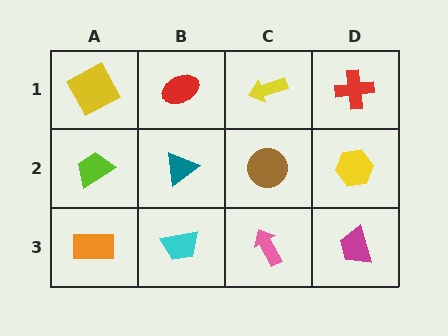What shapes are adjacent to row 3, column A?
A lime trapezoid (row 2, column A), a cyan trapezoid (row 3, column B).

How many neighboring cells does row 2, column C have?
4.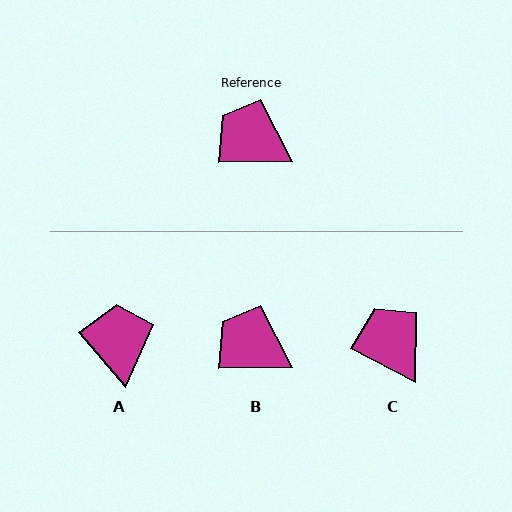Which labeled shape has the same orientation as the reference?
B.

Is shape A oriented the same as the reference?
No, it is off by about 50 degrees.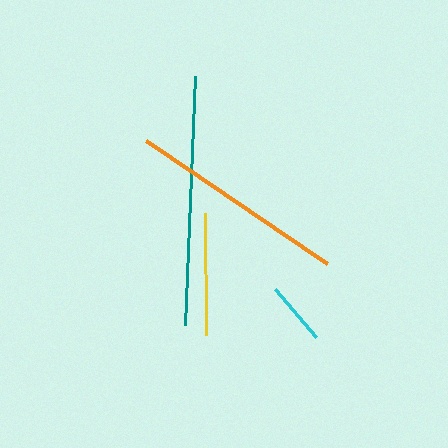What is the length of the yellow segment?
The yellow segment is approximately 123 pixels long.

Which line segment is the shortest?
The cyan line is the shortest at approximately 64 pixels.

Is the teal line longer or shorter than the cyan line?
The teal line is longer than the cyan line.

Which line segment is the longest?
The teal line is the longest at approximately 250 pixels.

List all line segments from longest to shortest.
From longest to shortest: teal, orange, yellow, cyan.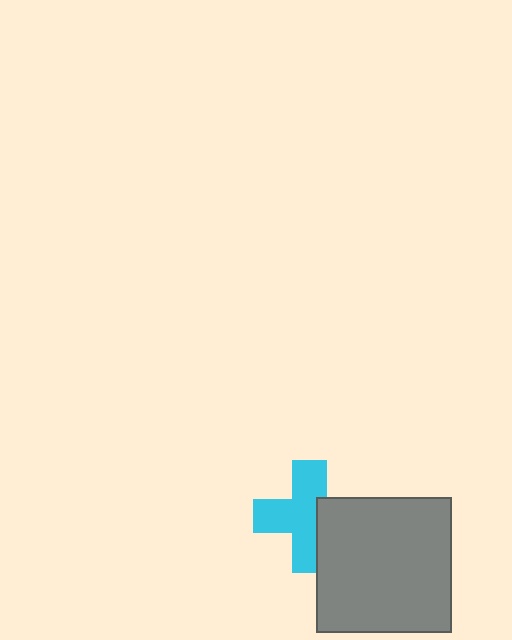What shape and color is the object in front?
The object in front is a gray square.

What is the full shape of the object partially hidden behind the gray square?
The partially hidden object is a cyan cross.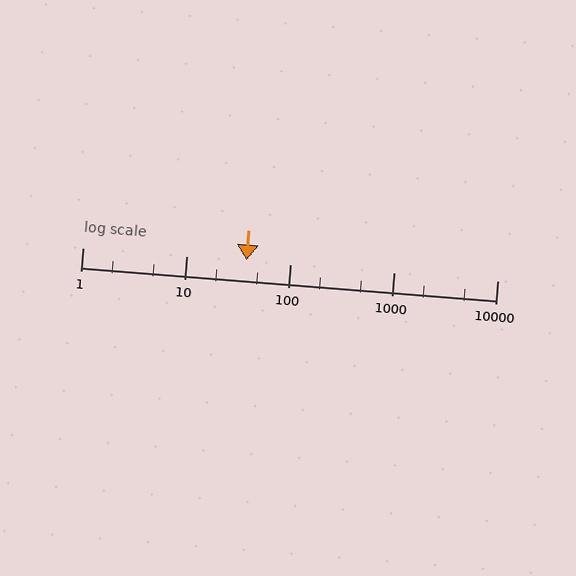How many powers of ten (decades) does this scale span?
The scale spans 4 decades, from 1 to 10000.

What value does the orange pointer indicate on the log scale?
The pointer indicates approximately 38.